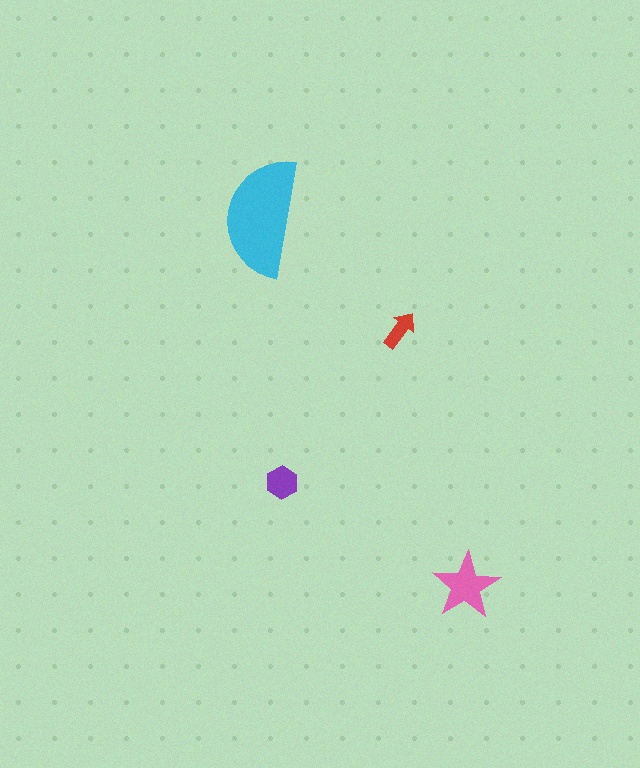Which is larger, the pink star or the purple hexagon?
The pink star.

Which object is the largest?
The cyan semicircle.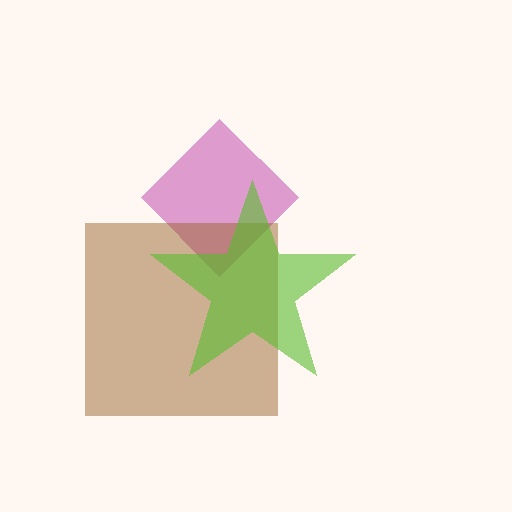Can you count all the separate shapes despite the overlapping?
Yes, there are 3 separate shapes.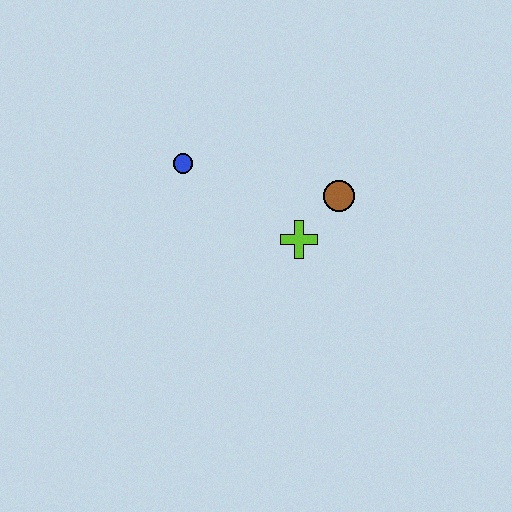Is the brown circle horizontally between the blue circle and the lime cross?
No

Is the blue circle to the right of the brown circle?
No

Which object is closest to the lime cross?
The brown circle is closest to the lime cross.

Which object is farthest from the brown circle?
The blue circle is farthest from the brown circle.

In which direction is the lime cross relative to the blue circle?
The lime cross is to the right of the blue circle.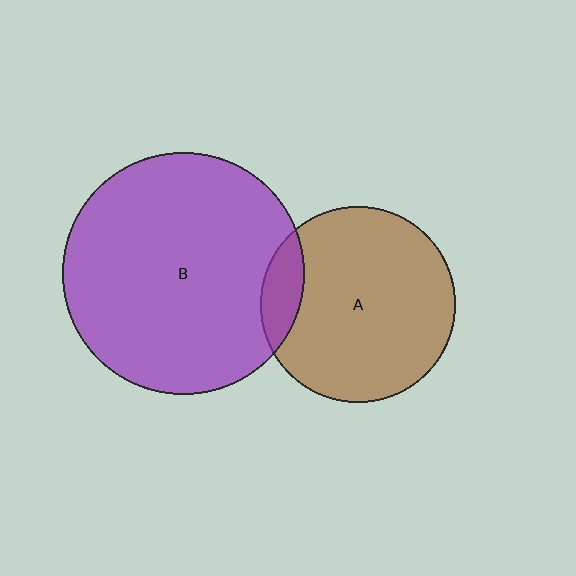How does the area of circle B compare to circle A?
Approximately 1.5 times.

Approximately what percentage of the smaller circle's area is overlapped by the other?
Approximately 10%.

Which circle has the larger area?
Circle B (purple).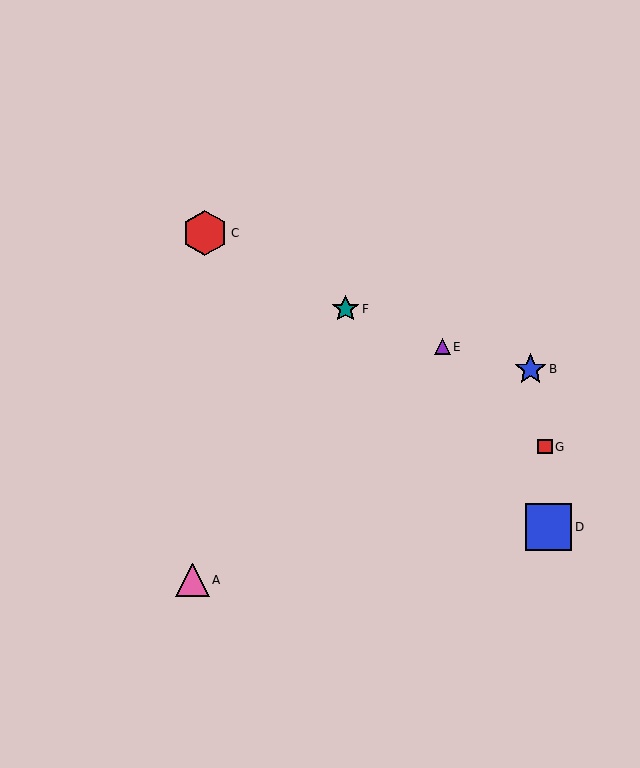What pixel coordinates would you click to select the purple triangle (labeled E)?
Click at (443, 347) to select the purple triangle E.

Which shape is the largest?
The blue square (labeled D) is the largest.